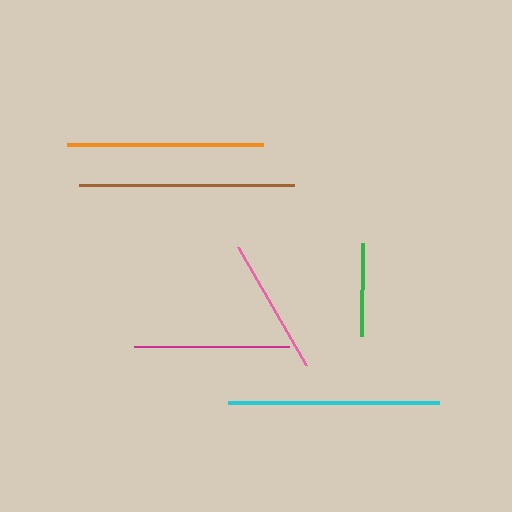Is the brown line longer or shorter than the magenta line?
The brown line is longer than the magenta line.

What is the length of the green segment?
The green segment is approximately 94 pixels long.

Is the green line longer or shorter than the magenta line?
The magenta line is longer than the green line.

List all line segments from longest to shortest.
From longest to shortest: brown, cyan, orange, magenta, pink, green.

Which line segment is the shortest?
The green line is the shortest at approximately 94 pixels.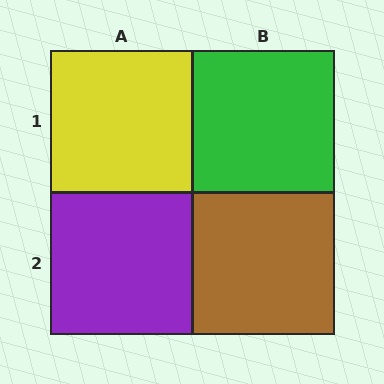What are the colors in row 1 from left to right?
Yellow, green.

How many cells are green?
1 cell is green.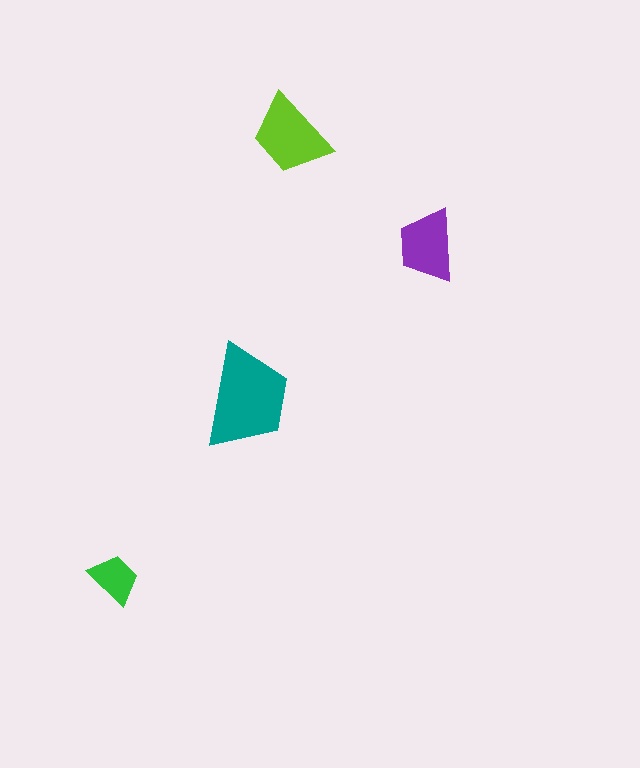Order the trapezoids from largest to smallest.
the teal one, the lime one, the purple one, the green one.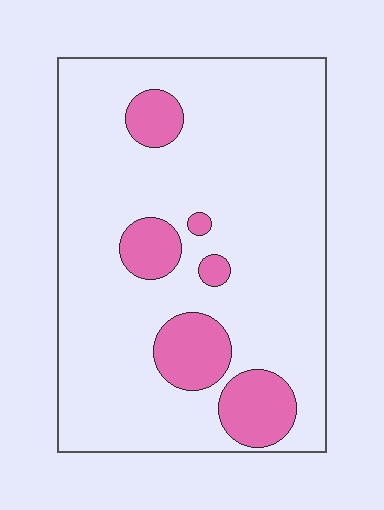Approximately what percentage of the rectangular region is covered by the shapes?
Approximately 15%.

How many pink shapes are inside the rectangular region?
6.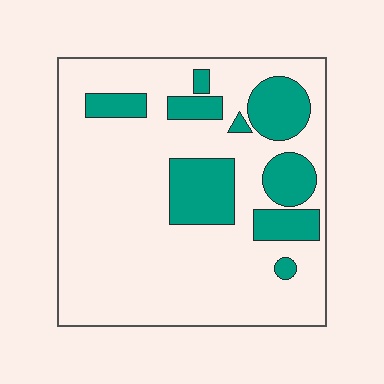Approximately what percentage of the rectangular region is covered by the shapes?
Approximately 20%.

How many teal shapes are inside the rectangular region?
9.